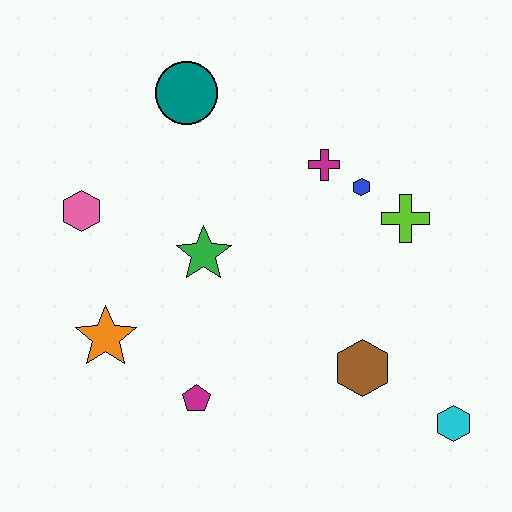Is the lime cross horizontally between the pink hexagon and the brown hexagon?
No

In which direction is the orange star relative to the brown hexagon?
The orange star is to the left of the brown hexagon.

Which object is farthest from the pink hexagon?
The cyan hexagon is farthest from the pink hexagon.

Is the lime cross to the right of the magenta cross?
Yes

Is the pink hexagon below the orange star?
No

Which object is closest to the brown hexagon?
The cyan hexagon is closest to the brown hexagon.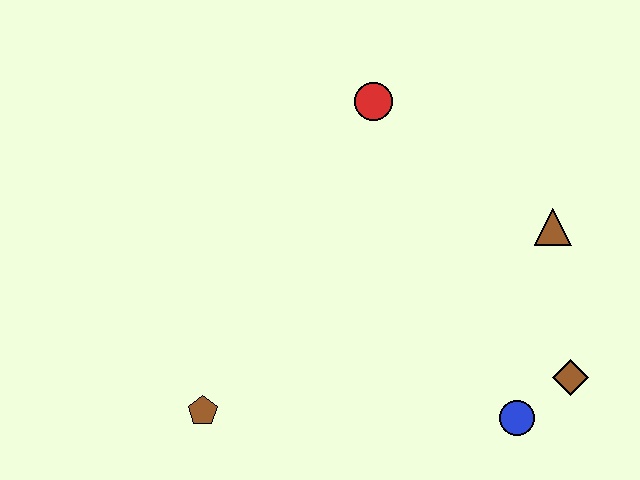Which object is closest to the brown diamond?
The blue circle is closest to the brown diamond.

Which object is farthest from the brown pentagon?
The brown triangle is farthest from the brown pentagon.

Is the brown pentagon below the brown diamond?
Yes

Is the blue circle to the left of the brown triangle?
Yes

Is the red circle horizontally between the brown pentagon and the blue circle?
Yes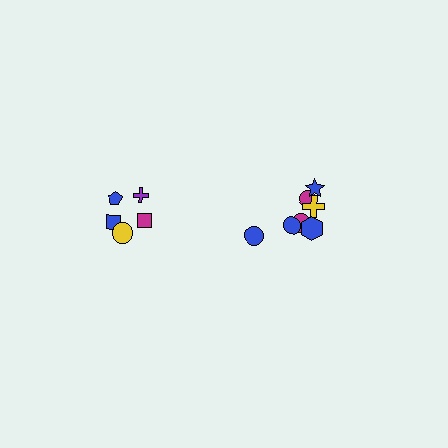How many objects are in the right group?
There are 7 objects.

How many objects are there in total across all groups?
There are 12 objects.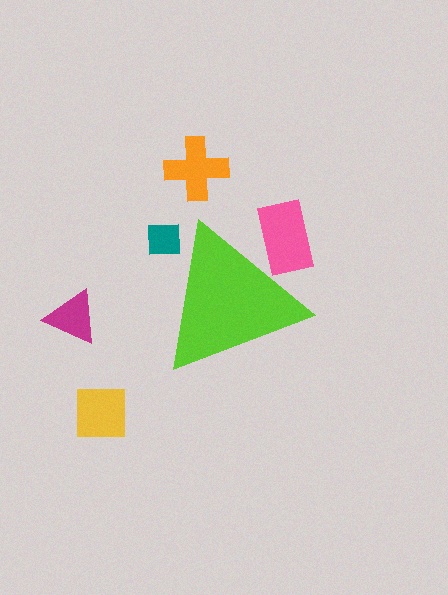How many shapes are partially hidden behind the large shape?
2 shapes are partially hidden.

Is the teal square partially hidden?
Yes, the teal square is partially hidden behind the lime triangle.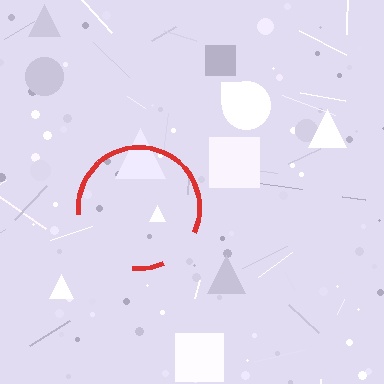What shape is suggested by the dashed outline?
The dashed outline suggests a circle.